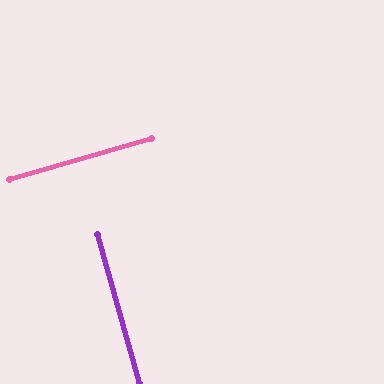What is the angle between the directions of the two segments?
Approximately 90 degrees.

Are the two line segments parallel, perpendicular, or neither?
Perpendicular — they meet at approximately 90°.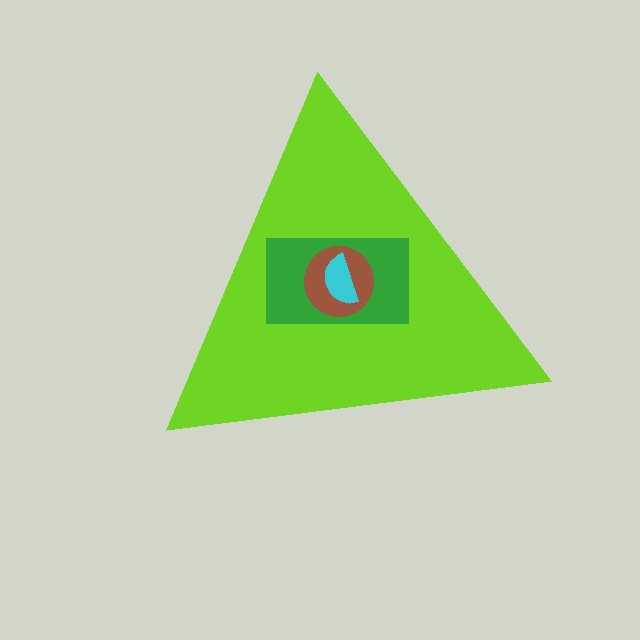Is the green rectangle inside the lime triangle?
Yes.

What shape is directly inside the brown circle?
The cyan semicircle.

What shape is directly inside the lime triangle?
The green rectangle.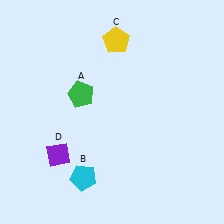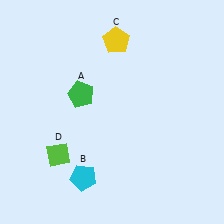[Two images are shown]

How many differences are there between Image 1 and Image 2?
There is 1 difference between the two images.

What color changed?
The diamond (D) changed from purple in Image 1 to lime in Image 2.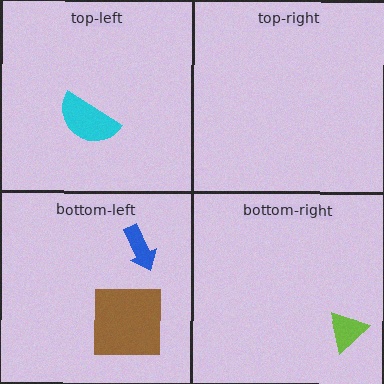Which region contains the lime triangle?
The bottom-right region.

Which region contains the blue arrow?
The bottom-left region.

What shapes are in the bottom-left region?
The blue arrow, the brown square.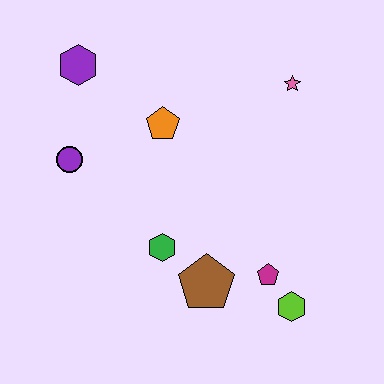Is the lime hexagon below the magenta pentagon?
Yes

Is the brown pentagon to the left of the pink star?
Yes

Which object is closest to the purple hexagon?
The purple circle is closest to the purple hexagon.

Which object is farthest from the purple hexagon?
The lime hexagon is farthest from the purple hexagon.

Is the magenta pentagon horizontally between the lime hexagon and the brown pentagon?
Yes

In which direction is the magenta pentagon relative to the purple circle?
The magenta pentagon is to the right of the purple circle.